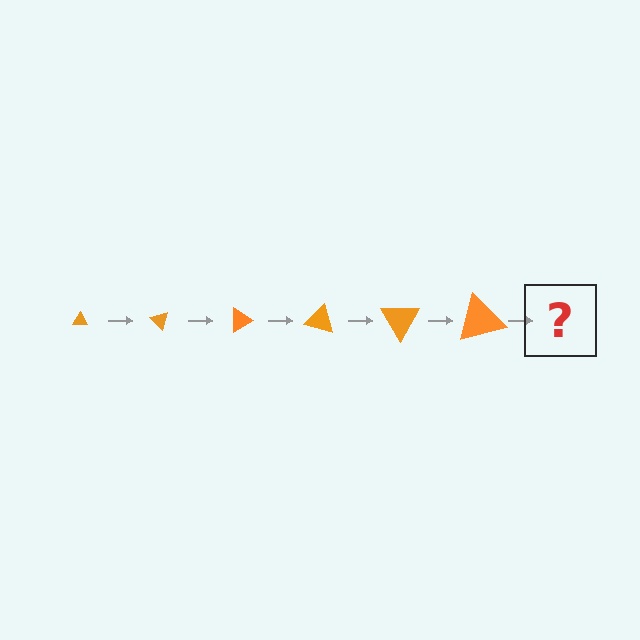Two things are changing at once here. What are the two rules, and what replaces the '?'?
The two rules are that the triangle grows larger each step and it rotates 45 degrees each step. The '?' should be a triangle, larger than the previous one and rotated 270 degrees from the start.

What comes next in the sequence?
The next element should be a triangle, larger than the previous one and rotated 270 degrees from the start.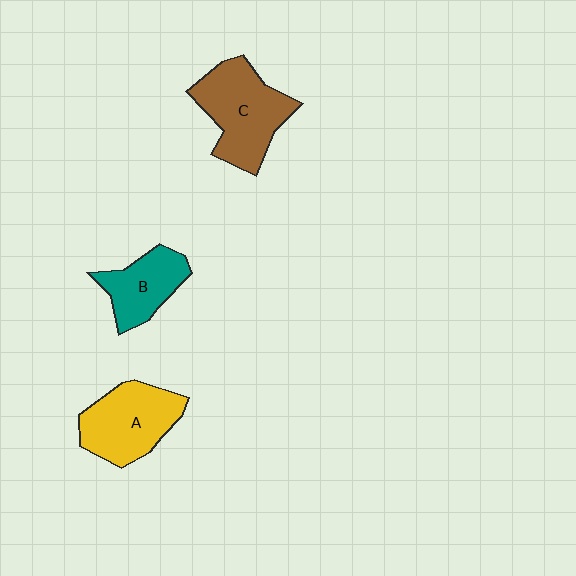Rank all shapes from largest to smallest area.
From largest to smallest: C (brown), A (yellow), B (teal).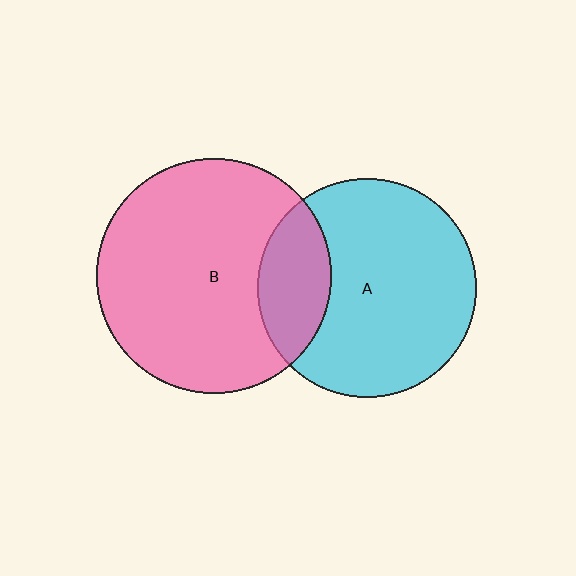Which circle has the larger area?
Circle B (pink).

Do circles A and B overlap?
Yes.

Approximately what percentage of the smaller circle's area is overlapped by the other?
Approximately 25%.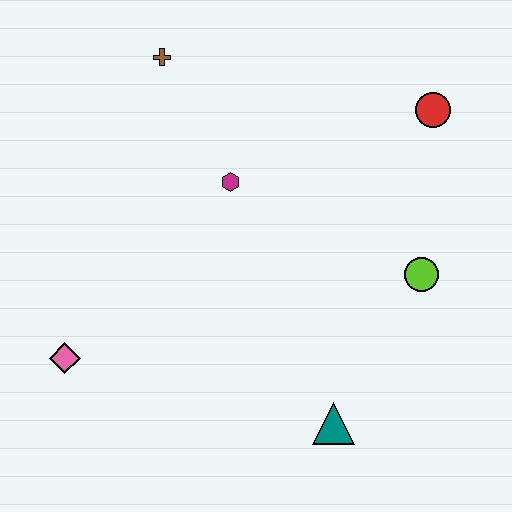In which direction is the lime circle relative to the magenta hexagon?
The lime circle is to the right of the magenta hexagon.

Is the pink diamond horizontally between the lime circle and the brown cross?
No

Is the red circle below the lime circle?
No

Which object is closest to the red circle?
The lime circle is closest to the red circle.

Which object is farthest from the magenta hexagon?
The teal triangle is farthest from the magenta hexagon.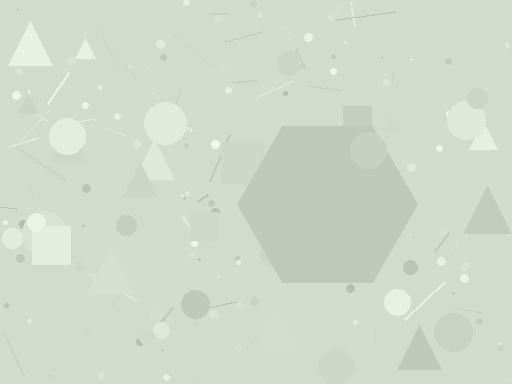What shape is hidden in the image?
A hexagon is hidden in the image.